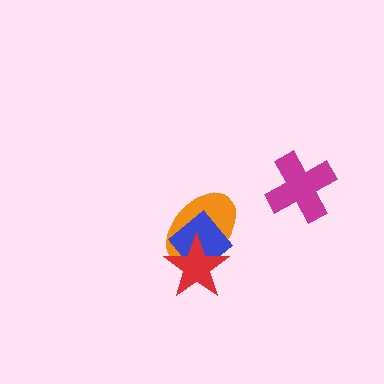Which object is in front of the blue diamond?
The red star is in front of the blue diamond.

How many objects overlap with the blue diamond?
2 objects overlap with the blue diamond.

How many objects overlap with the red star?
2 objects overlap with the red star.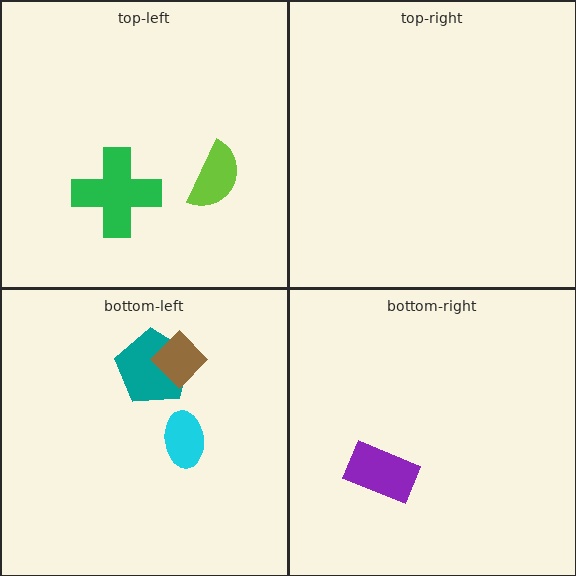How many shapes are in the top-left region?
2.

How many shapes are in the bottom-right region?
1.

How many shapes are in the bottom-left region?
3.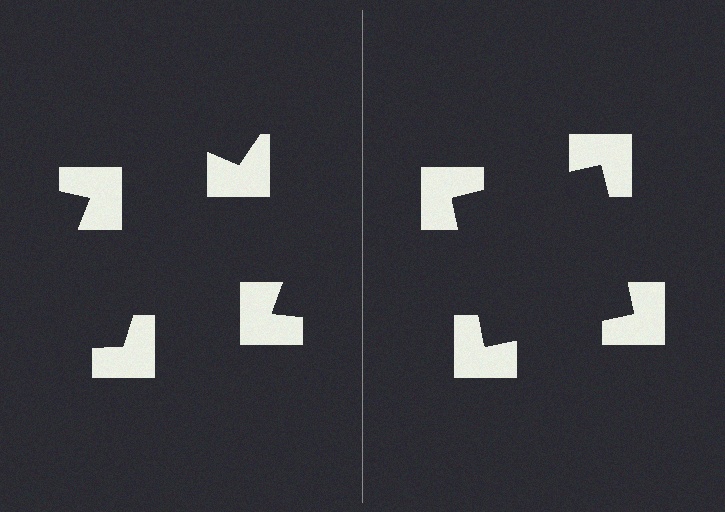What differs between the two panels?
The notched squares are positioned identically on both sides; only the wedge orientations differ. On the right they align to a square; on the left they are misaligned.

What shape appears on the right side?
An illusory square.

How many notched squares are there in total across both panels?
8 — 4 on each side.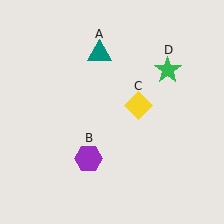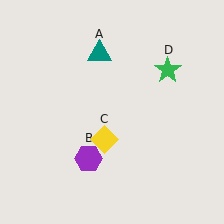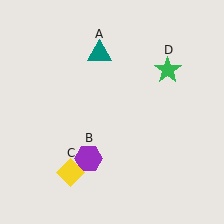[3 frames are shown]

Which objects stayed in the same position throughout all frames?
Teal triangle (object A) and purple hexagon (object B) and green star (object D) remained stationary.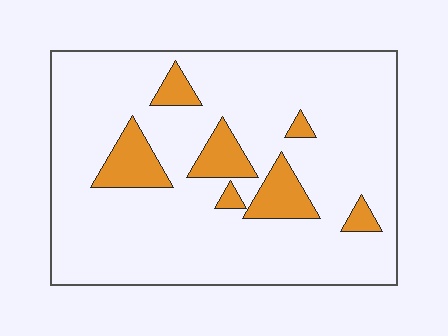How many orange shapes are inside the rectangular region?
7.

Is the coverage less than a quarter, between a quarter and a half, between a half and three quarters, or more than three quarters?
Less than a quarter.